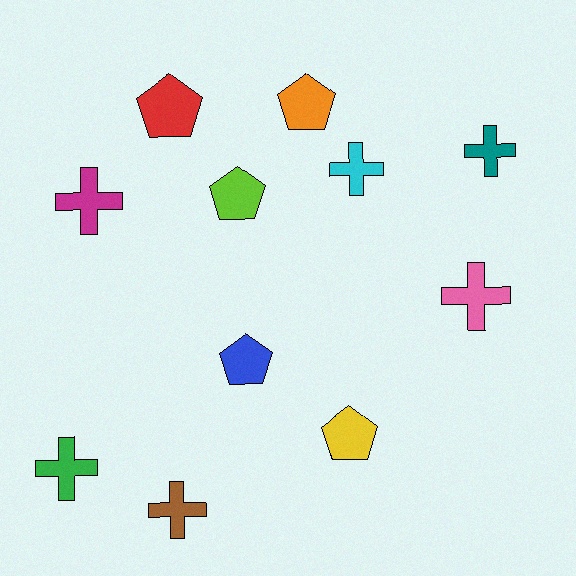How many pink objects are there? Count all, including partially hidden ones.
There is 1 pink object.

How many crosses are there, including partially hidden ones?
There are 6 crosses.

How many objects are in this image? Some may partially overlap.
There are 11 objects.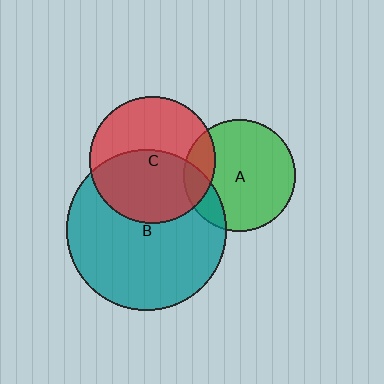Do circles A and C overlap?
Yes.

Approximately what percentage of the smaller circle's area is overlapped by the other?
Approximately 15%.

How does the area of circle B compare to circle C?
Approximately 1.6 times.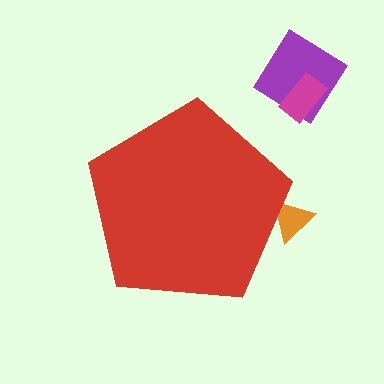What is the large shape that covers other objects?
A red pentagon.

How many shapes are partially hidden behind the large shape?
1 shape is partially hidden.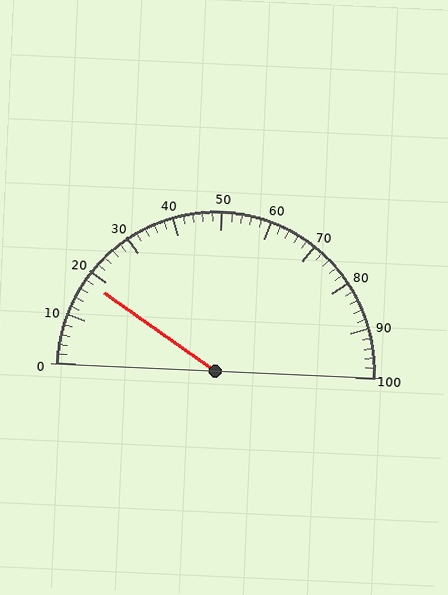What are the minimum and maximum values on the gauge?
The gauge ranges from 0 to 100.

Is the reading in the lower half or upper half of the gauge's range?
The reading is in the lower half of the range (0 to 100).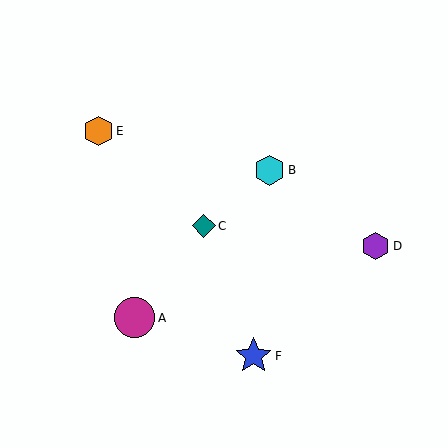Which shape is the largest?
The magenta circle (labeled A) is the largest.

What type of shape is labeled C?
Shape C is a teal diamond.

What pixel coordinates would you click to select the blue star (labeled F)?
Click at (254, 356) to select the blue star F.